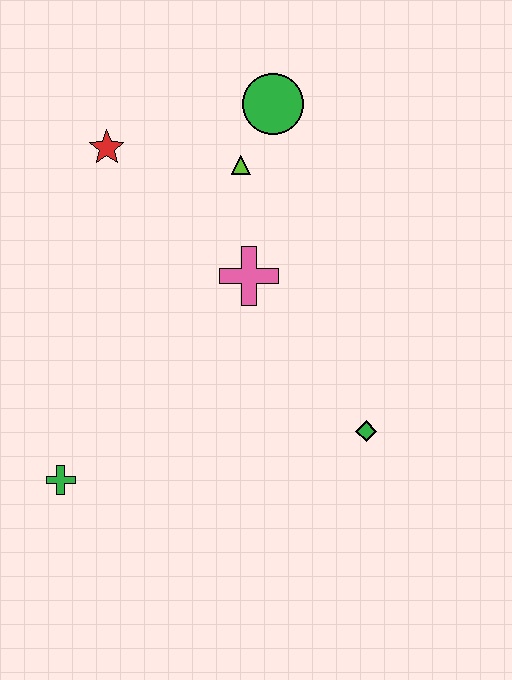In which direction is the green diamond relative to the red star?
The green diamond is below the red star.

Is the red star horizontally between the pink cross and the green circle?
No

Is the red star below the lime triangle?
No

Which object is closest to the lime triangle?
The green circle is closest to the lime triangle.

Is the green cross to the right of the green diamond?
No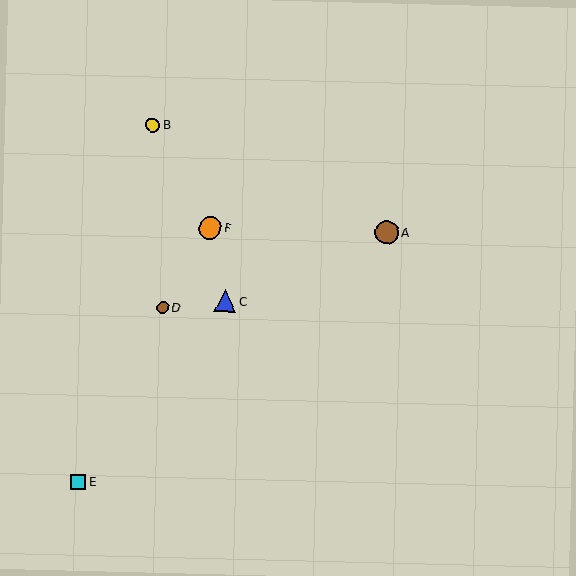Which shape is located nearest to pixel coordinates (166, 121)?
The yellow circle (labeled B) at (153, 125) is nearest to that location.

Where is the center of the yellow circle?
The center of the yellow circle is at (153, 125).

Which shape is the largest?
The brown circle (labeled A) is the largest.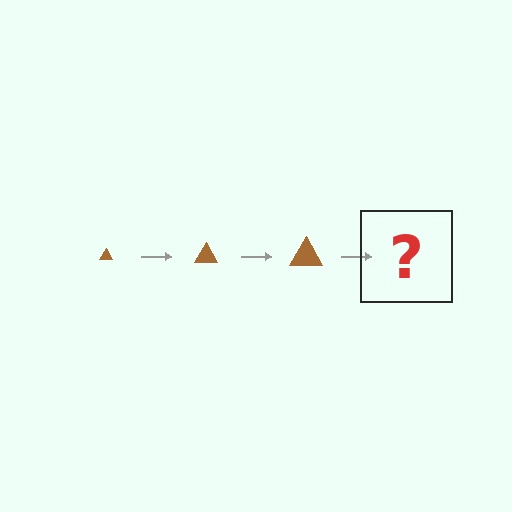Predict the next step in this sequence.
The next step is a brown triangle, larger than the previous one.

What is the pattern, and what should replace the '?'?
The pattern is that the triangle gets progressively larger each step. The '?' should be a brown triangle, larger than the previous one.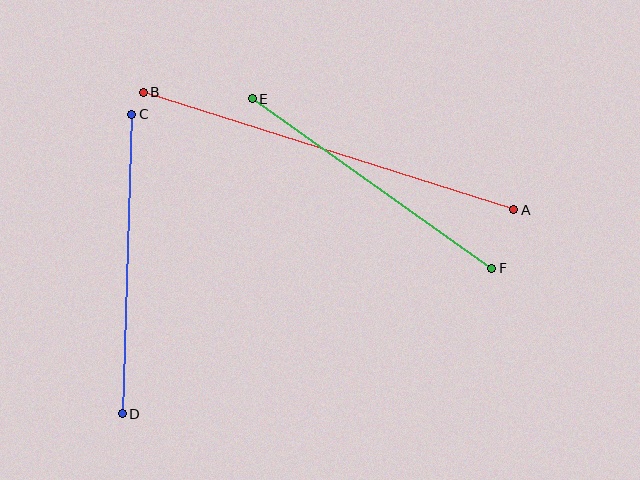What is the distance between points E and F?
The distance is approximately 293 pixels.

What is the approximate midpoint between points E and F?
The midpoint is at approximately (372, 184) pixels.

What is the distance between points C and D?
The distance is approximately 300 pixels.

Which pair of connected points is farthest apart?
Points A and B are farthest apart.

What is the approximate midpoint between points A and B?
The midpoint is at approximately (329, 151) pixels.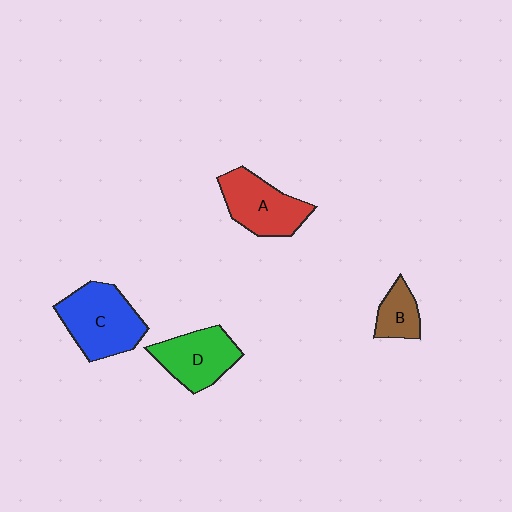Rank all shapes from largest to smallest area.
From largest to smallest: C (blue), A (red), D (green), B (brown).